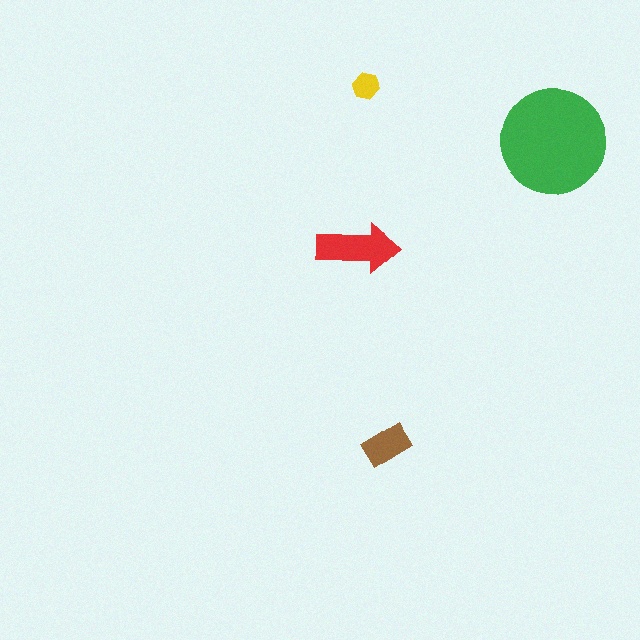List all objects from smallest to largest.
The yellow hexagon, the brown rectangle, the red arrow, the green circle.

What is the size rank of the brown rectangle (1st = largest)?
3rd.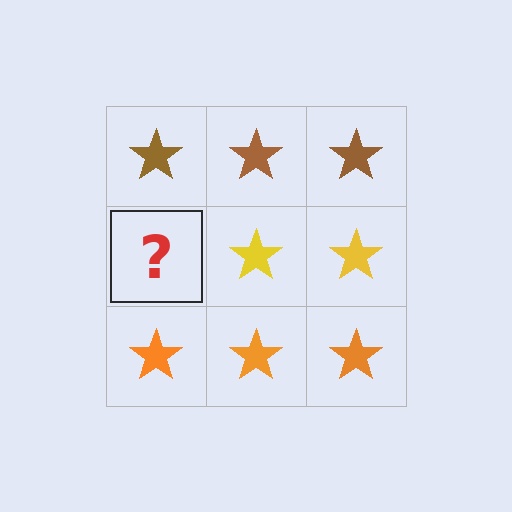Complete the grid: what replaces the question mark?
The question mark should be replaced with a yellow star.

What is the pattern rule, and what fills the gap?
The rule is that each row has a consistent color. The gap should be filled with a yellow star.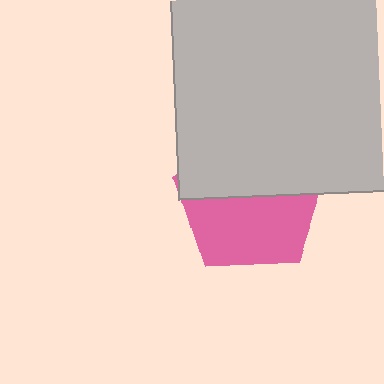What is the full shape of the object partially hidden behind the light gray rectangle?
The partially hidden object is a pink pentagon.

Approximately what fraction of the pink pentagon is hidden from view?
Roughly 49% of the pink pentagon is hidden behind the light gray rectangle.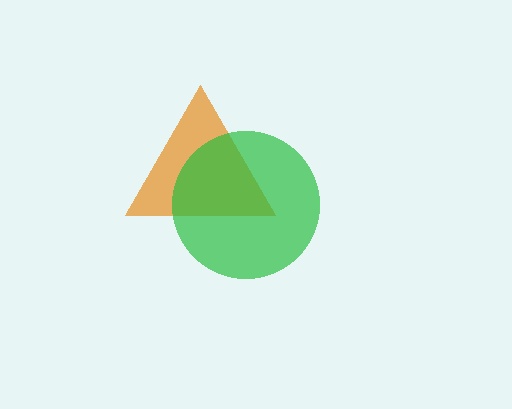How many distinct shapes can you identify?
There are 2 distinct shapes: an orange triangle, a green circle.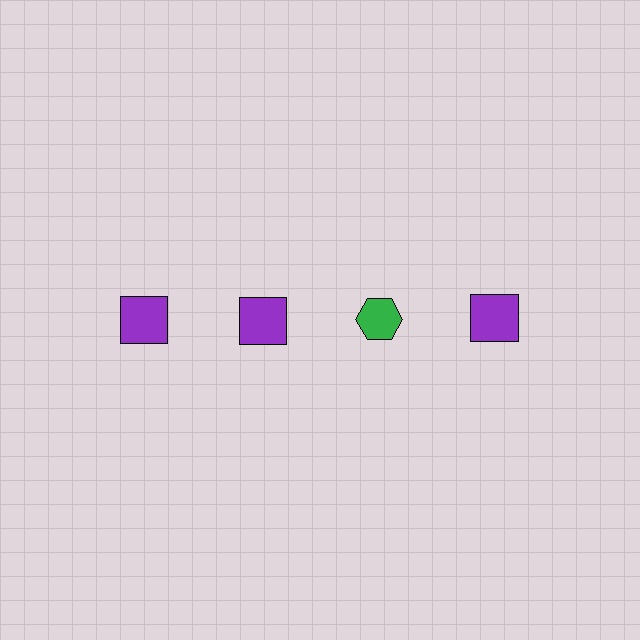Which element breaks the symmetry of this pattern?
The green hexagon in the top row, center column breaks the symmetry. All other shapes are purple squares.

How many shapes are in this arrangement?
There are 4 shapes arranged in a grid pattern.